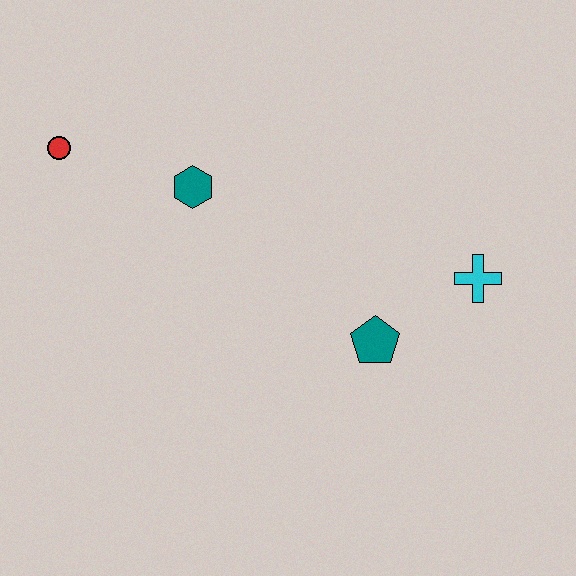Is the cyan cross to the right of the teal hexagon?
Yes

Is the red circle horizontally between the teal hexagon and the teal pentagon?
No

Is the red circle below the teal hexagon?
No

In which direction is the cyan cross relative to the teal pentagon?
The cyan cross is to the right of the teal pentagon.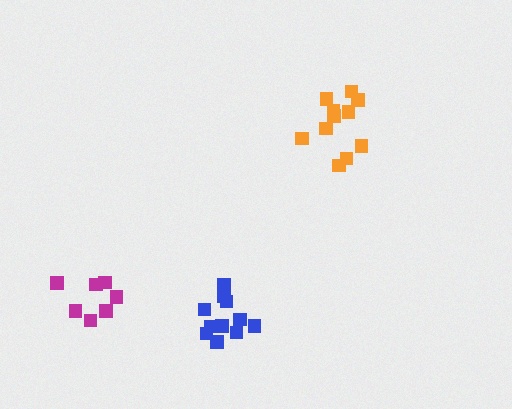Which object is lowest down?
The blue cluster is bottommost.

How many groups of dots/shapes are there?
There are 3 groups.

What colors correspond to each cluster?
The clusters are colored: blue, magenta, orange.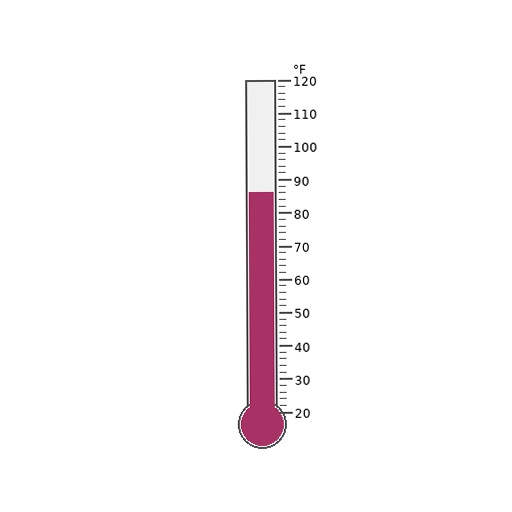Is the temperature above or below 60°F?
The temperature is above 60°F.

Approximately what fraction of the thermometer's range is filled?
The thermometer is filled to approximately 65% of its range.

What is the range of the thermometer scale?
The thermometer scale ranges from 20°F to 120°F.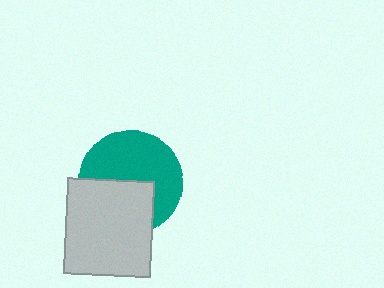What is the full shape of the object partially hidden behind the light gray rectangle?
The partially hidden object is a teal circle.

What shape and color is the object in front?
The object in front is a light gray rectangle.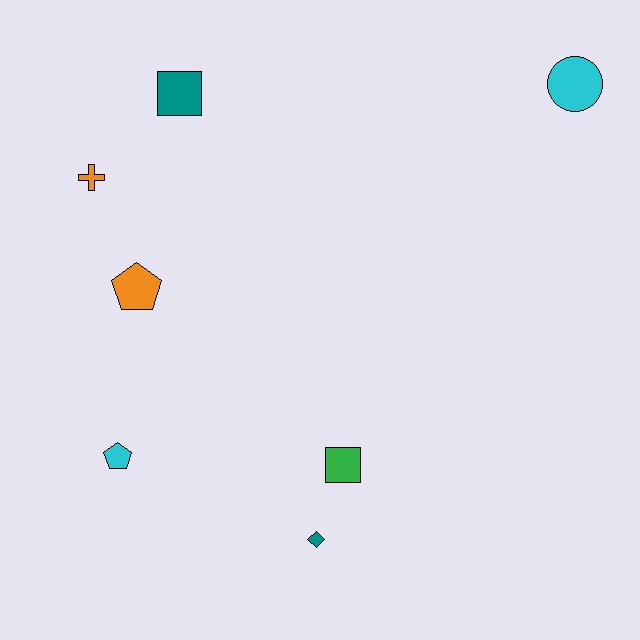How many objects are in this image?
There are 7 objects.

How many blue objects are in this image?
There are no blue objects.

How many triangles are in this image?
There are no triangles.